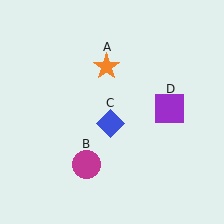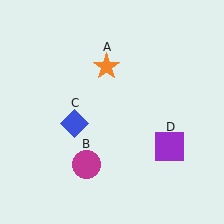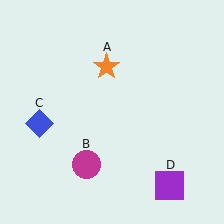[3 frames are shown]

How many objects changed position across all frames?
2 objects changed position: blue diamond (object C), purple square (object D).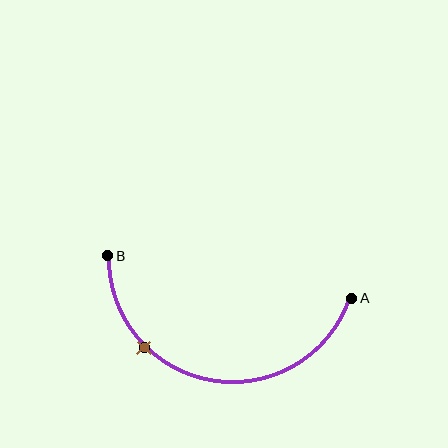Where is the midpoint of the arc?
The arc midpoint is the point on the curve farthest from the straight line joining A and B. It sits below that line.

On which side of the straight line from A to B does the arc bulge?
The arc bulges below the straight line connecting A and B.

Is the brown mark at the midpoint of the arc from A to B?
No. The brown mark lies on the arc but is closer to endpoint B. The arc midpoint would be at the point on the curve equidistant along the arc from both A and B.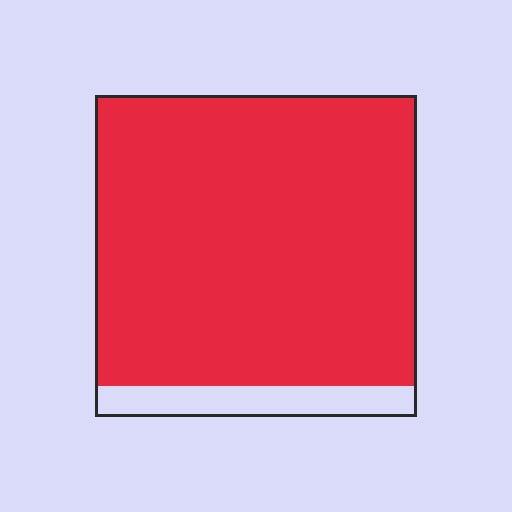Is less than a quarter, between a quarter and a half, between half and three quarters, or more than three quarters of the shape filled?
More than three quarters.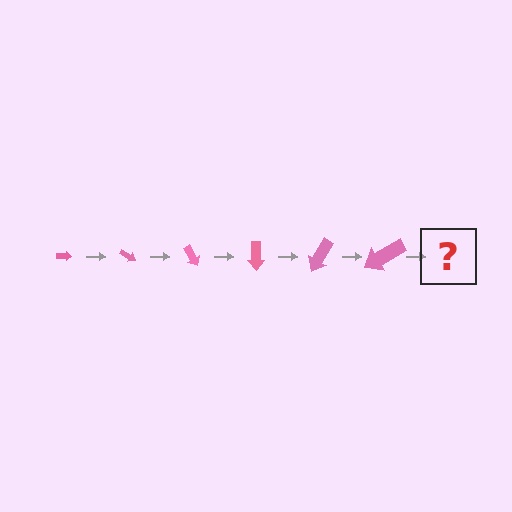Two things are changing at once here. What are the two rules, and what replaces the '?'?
The two rules are that the arrow grows larger each step and it rotates 30 degrees each step. The '?' should be an arrow, larger than the previous one and rotated 180 degrees from the start.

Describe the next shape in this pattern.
It should be an arrow, larger than the previous one and rotated 180 degrees from the start.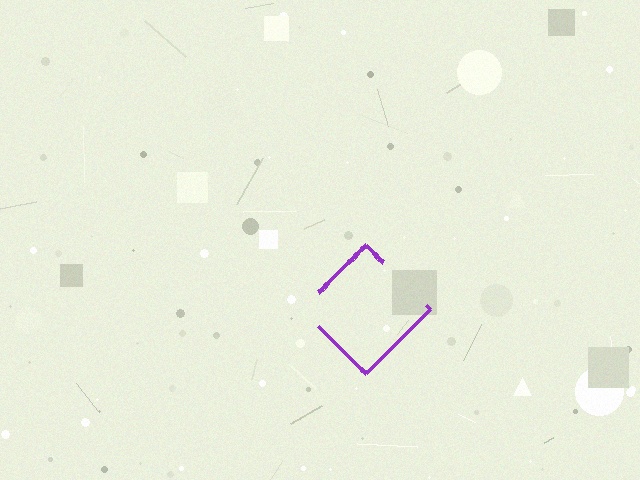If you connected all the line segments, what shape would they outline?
They would outline a diamond.